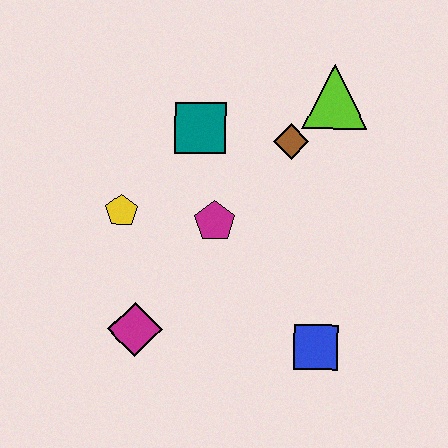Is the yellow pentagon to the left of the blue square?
Yes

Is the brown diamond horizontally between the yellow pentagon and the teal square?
No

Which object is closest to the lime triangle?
The brown diamond is closest to the lime triangle.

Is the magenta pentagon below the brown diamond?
Yes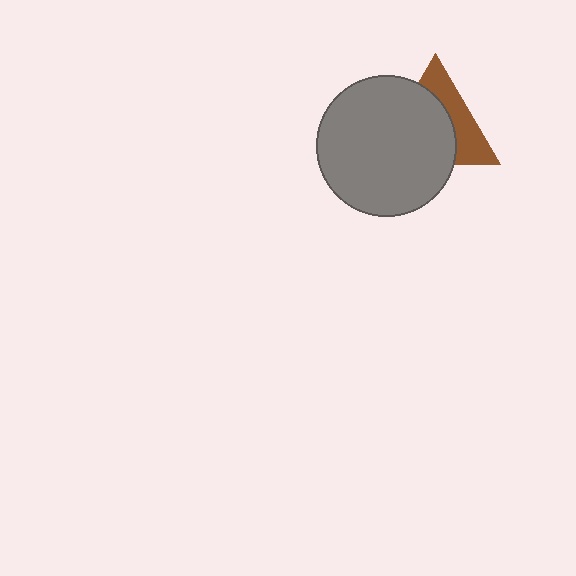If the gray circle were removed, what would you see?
You would see the complete brown triangle.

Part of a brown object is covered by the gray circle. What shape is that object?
It is a triangle.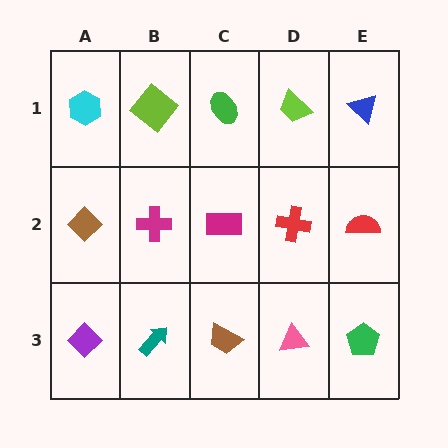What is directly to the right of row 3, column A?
A teal arrow.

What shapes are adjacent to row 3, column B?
A magenta cross (row 2, column B), a purple diamond (row 3, column A), a brown trapezoid (row 3, column C).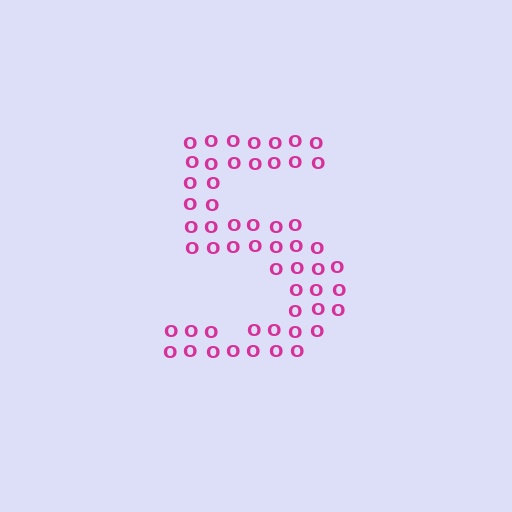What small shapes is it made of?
It is made of small letter O's.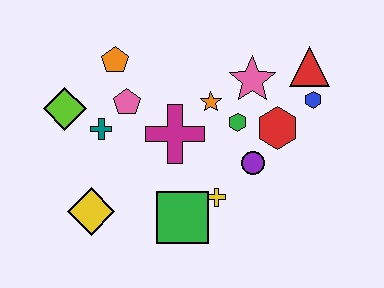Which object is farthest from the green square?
The red triangle is farthest from the green square.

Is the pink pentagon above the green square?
Yes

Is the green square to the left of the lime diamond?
No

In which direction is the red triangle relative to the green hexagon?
The red triangle is to the right of the green hexagon.